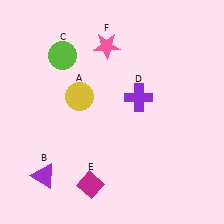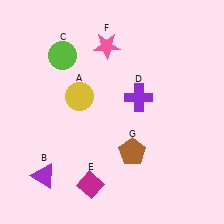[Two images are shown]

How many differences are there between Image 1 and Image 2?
There is 1 difference between the two images.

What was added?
A brown pentagon (G) was added in Image 2.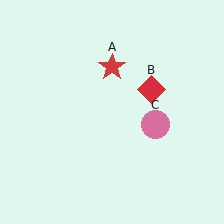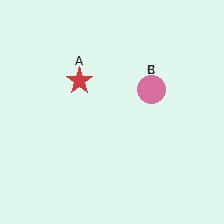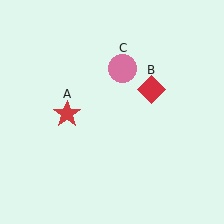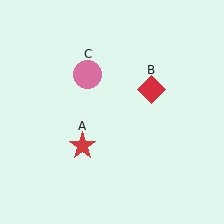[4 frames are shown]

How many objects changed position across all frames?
2 objects changed position: red star (object A), pink circle (object C).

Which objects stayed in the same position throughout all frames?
Red diamond (object B) remained stationary.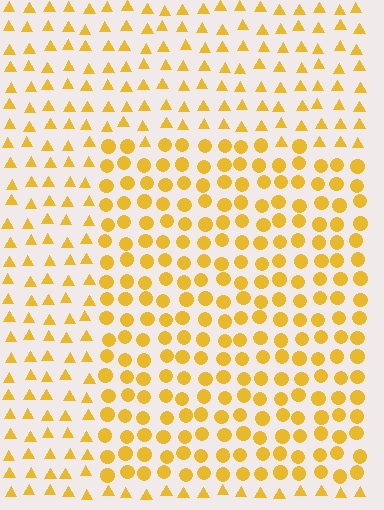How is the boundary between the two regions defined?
The boundary is defined by a change in element shape: circles inside vs. triangles outside. All elements share the same color and spacing.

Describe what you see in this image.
The image is filled with small yellow elements arranged in a uniform grid. A rectangle-shaped region contains circles, while the surrounding area contains triangles. The boundary is defined purely by the change in element shape.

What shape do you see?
I see a rectangle.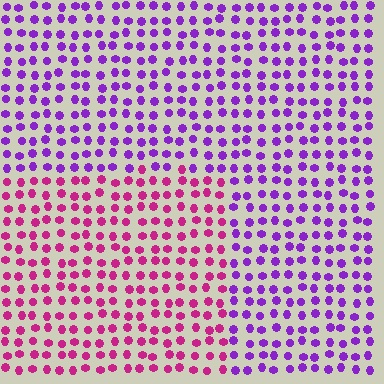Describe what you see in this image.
The image is filled with small purple elements in a uniform arrangement. A rectangle-shaped region is visible where the elements are tinted to a slightly different hue, forming a subtle color boundary.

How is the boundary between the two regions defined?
The boundary is defined purely by a slight shift in hue (about 45 degrees). Spacing, size, and orientation are identical on both sides.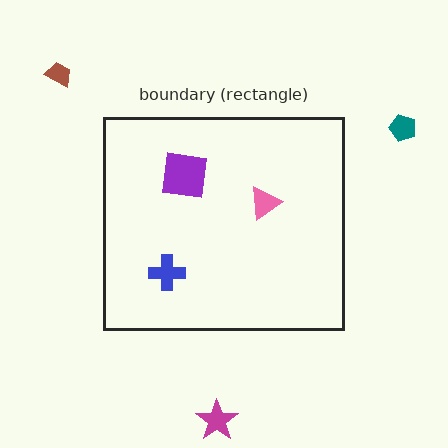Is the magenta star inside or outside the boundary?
Outside.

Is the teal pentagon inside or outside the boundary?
Outside.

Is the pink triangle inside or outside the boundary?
Inside.